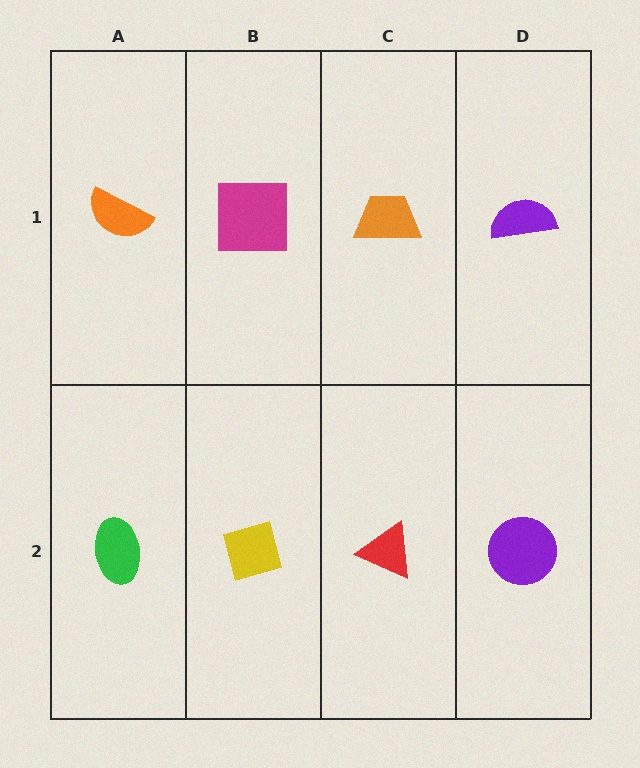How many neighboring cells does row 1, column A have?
2.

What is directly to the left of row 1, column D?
An orange trapezoid.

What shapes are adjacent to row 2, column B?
A magenta square (row 1, column B), a green ellipse (row 2, column A), a red triangle (row 2, column C).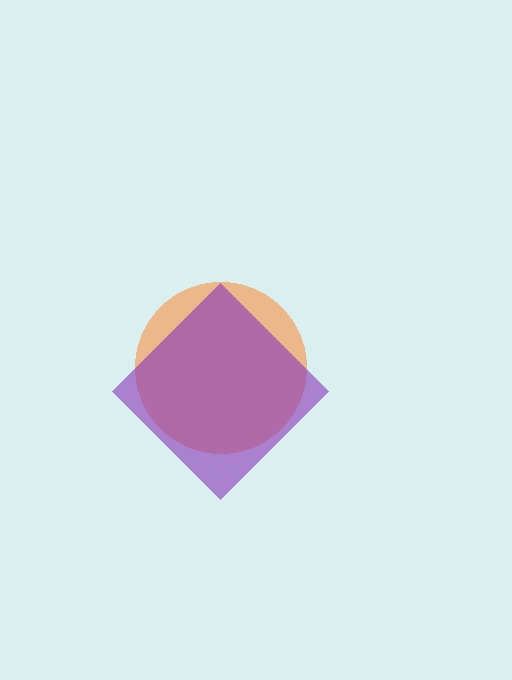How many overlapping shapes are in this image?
There are 2 overlapping shapes in the image.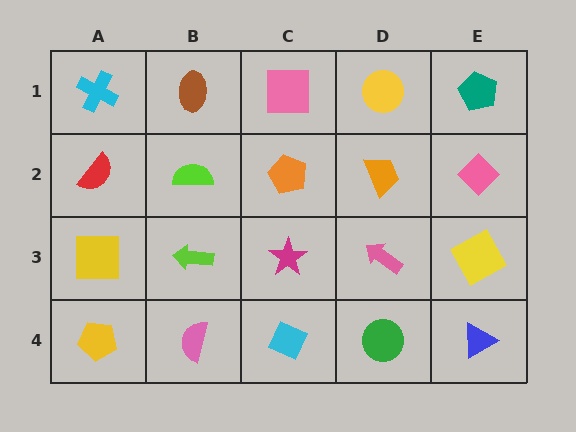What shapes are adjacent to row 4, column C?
A magenta star (row 3, column C), a pink semicircle (row 4, column B), a green circle (row 4, column D).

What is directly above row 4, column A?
A yellow square.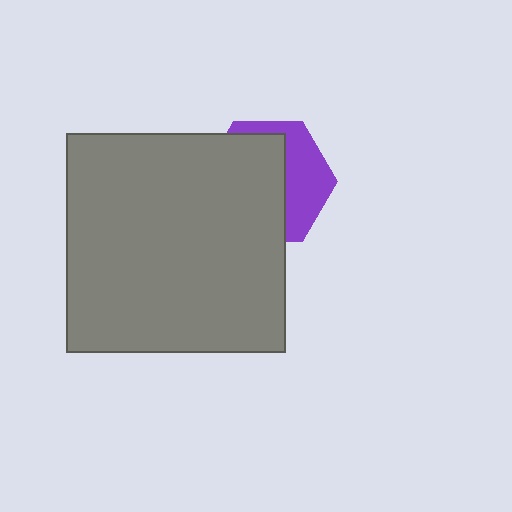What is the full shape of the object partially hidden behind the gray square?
The partially hidden object is a purple hexagon.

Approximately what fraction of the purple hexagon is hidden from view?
Roughly 61% of the purple hexagon is hidden behind the gray square.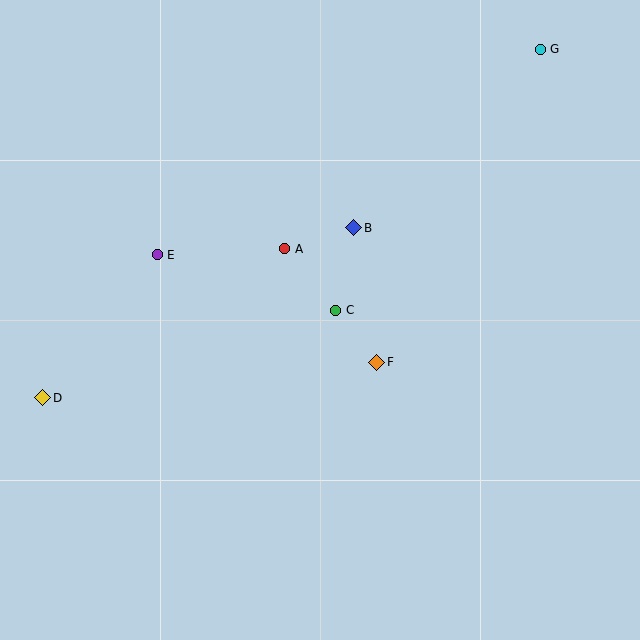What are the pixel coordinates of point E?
Point E is at (157, 255).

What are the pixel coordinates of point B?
Point B is at (354, 228).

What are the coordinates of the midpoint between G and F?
The midpoint between G and F is at (458, 206).